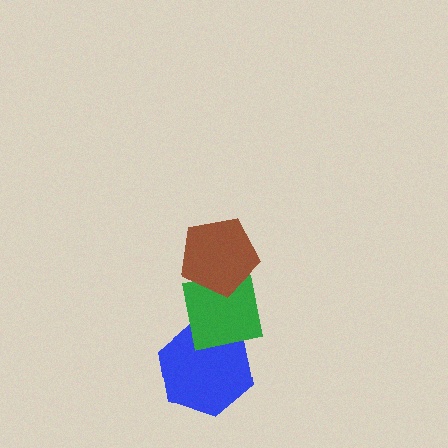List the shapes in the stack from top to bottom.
From top to bottom: the brown pentagon, the green square, the blue hexagon.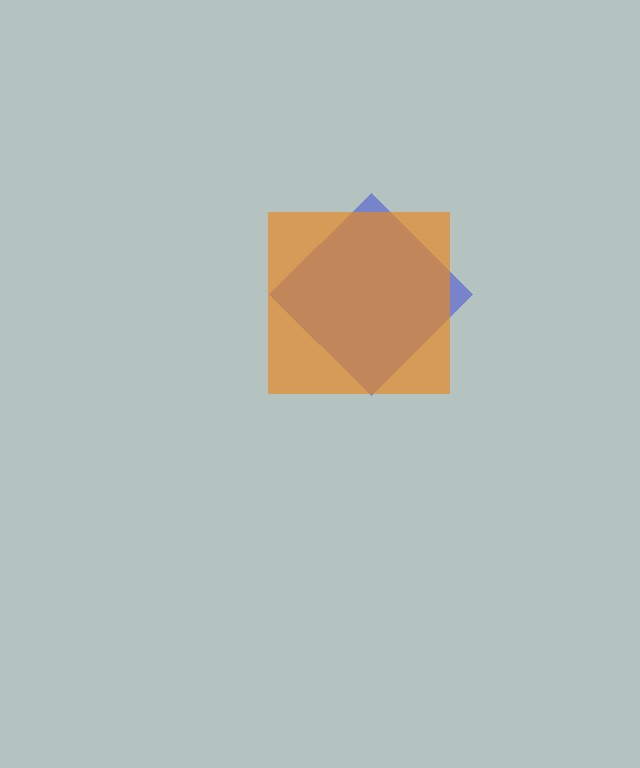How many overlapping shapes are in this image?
There are 2 overlapping shapes in the image.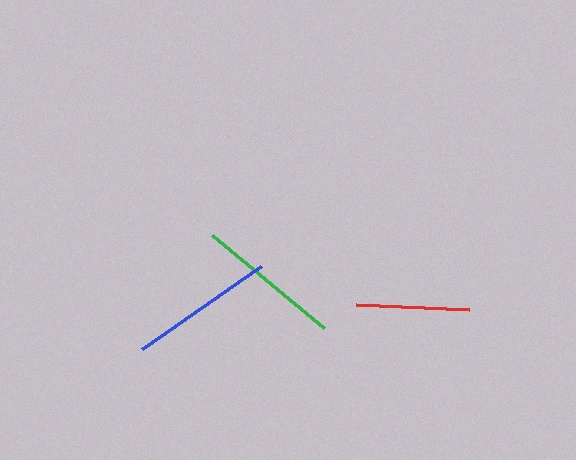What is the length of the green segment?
The green segment is approximately 146 pixels long.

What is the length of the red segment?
The red segment is approximately 113 pixels long.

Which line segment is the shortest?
The red line is the shortest at approximately 113 pixels.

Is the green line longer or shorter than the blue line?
The green line is longer than the blue line.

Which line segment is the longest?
The green line is the longest at approximately 146 pixels.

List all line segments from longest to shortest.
From longest to shortest: green, blue, red.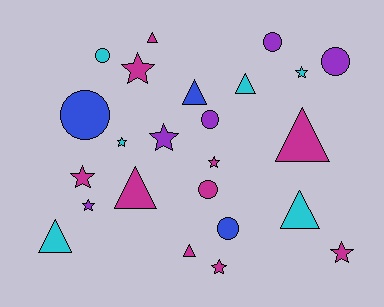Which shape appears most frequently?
Star, with 9 objects.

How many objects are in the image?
There are 24 objects.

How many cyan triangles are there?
There are 3 cyan triangles.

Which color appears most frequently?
Magenta, with 10 objects.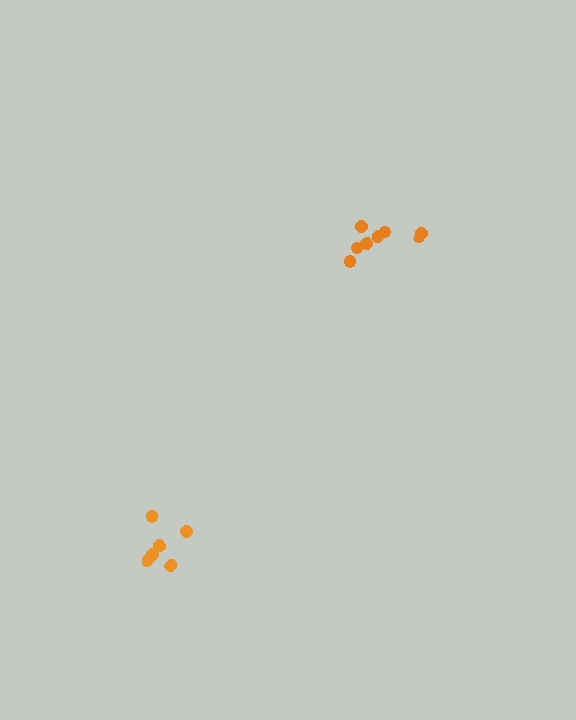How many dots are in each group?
Group 1: 8 dots, Group 2: 6 dots (14 total).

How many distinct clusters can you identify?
There are 2 distinct clusters.